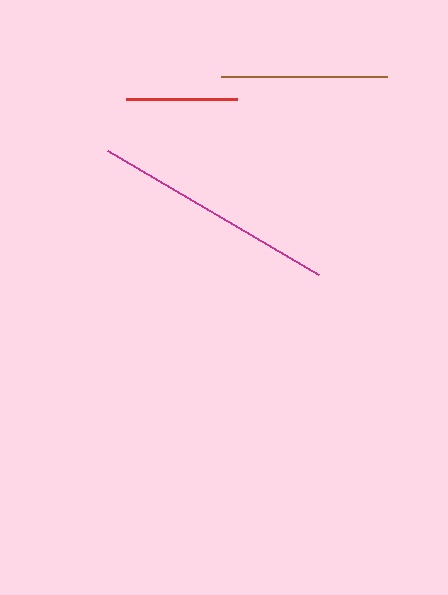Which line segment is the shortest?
The red line is the shortest at approximately 111 pixels.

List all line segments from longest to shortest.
From longest to shortest: magenta, brown, red.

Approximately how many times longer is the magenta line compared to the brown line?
The magenta line is approximately 1.5 times the length of the brown line.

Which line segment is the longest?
The magenta line is the longest at approximately 245 pixels.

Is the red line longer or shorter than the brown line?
The brown line is longer than the red line.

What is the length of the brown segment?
The brown segment is approximately 166 pixels long.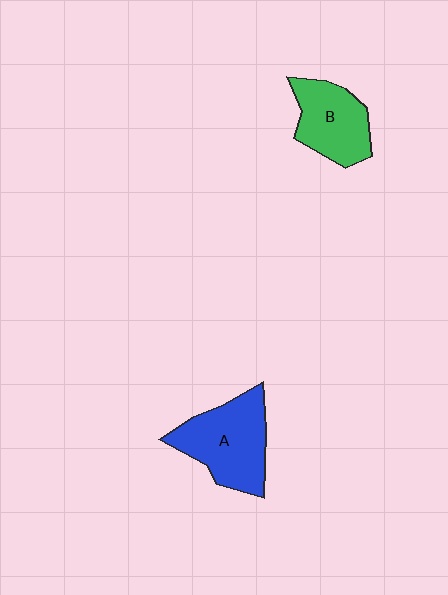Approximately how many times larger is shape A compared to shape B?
Approximately 1.3 times.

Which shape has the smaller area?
Shape B (green).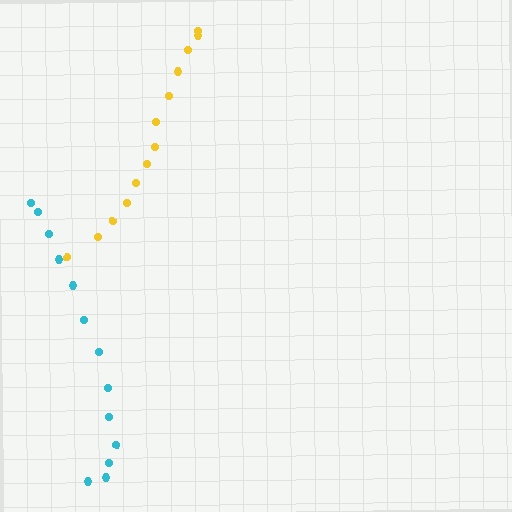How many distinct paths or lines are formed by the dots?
There are 2 distinct paths.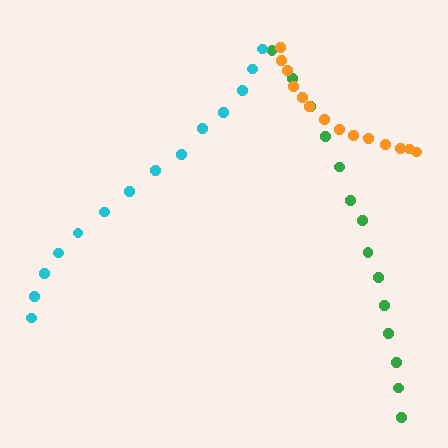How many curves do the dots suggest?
There are 3 distinct paths.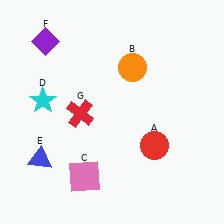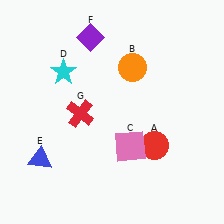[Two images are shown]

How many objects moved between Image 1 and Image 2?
3 objects moved between the two images.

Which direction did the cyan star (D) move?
The cyan star (D) moved up.